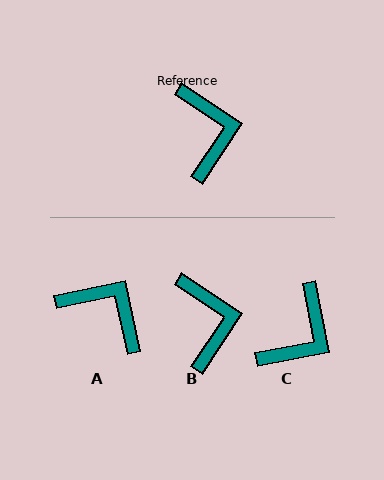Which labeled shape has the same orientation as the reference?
B.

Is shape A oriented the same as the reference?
No, it is off by about 46 degrees.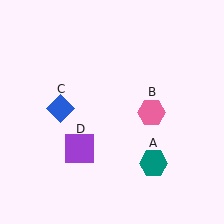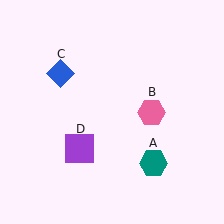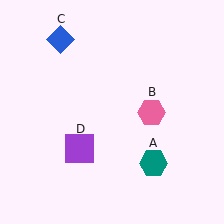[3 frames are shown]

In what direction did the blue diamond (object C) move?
The blue diamond (object C) moved up.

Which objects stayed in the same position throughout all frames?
Teal hexagon (object A) and pink hexagon (object B) and purple square (object D) remained stationary.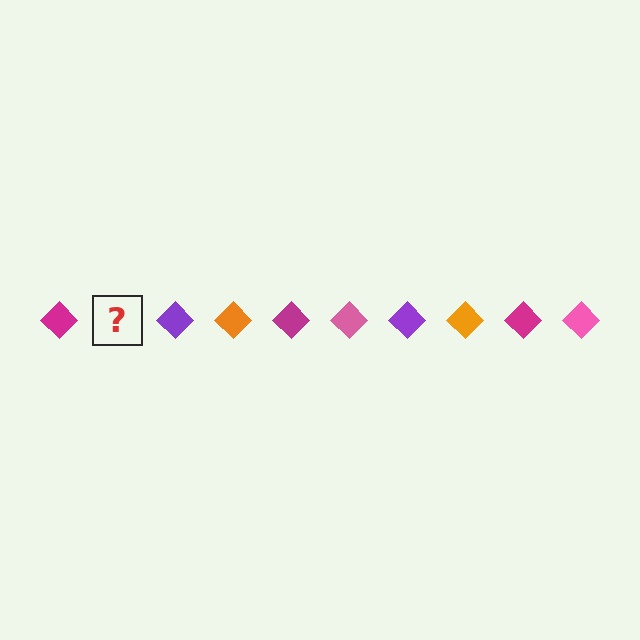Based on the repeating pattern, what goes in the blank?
The blank should be a pink diamond.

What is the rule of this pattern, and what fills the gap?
The rule is that the pattern cycles through magenta, pink, purple, orange diamonds. The gap should be filled with a pink diamond.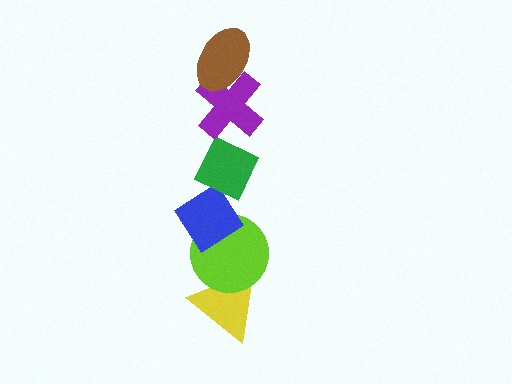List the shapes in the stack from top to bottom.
From top to bottom: the brown ellipse, the purple cross, the green diamond, the blue diamond, the lime circle, the yellow triangle.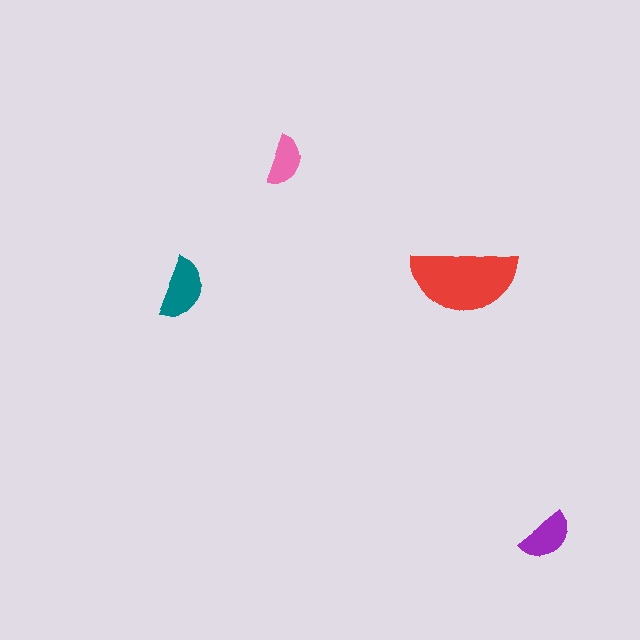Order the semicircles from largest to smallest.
the red one, the teal one, the purple one, the pink one.